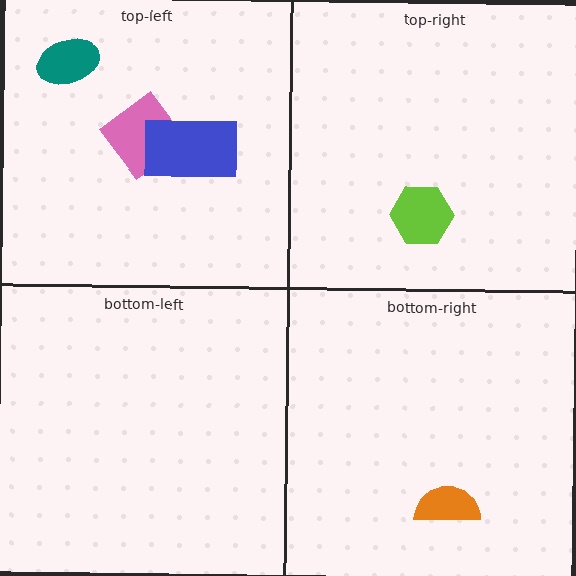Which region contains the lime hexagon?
The top-right region.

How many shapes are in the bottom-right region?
1.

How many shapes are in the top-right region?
1.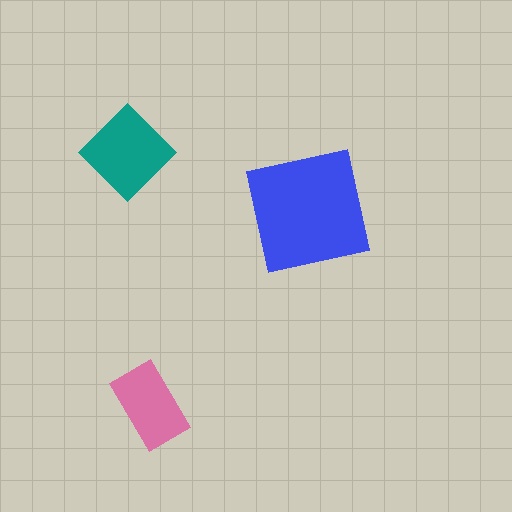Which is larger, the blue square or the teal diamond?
The blue square.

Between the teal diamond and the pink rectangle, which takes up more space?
The teal diamond.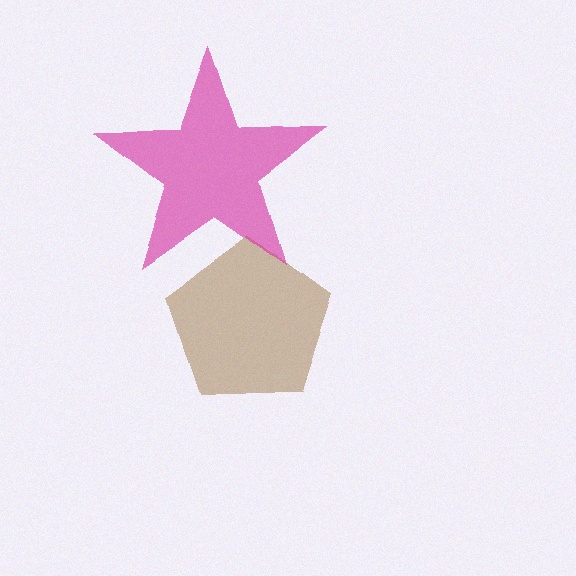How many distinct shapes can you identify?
There are 2 distinct shapes: a brown pentagon, a magenta star.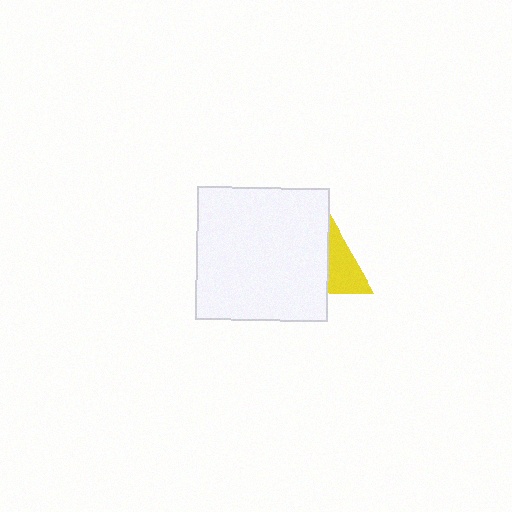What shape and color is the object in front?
The object in front is a white square.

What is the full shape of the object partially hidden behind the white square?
The partially hidden object is a yellow triangle.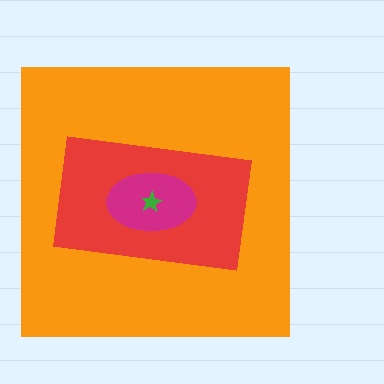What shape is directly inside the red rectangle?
The magenta ellipse.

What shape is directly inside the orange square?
The red rectangle.